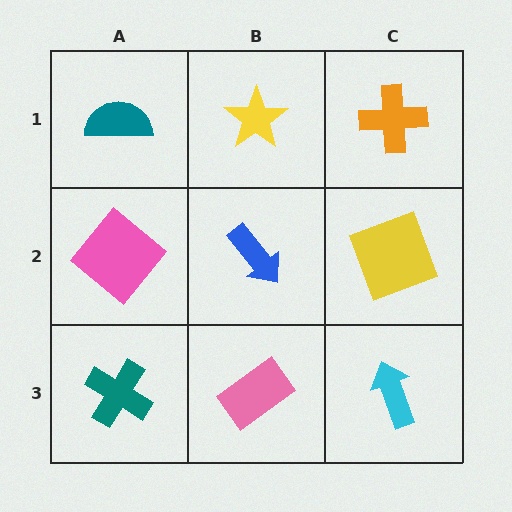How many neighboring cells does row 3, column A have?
2.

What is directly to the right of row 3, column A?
A pink rectangle.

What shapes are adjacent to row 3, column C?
A yellow square (row 2, column C), a pink rectangle (row 3, column B).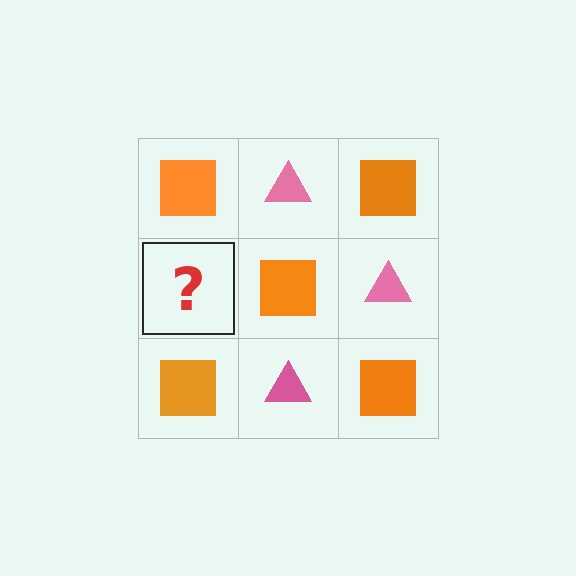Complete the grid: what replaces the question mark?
The question mark should be replaced with a pink triangle.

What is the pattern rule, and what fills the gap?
The rule is that it alternates orange square and pink triangle in a checkerboard pattern. The gap should be filled with a pink triangle.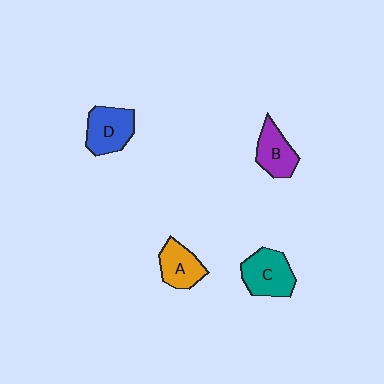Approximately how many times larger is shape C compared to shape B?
Approximately 1.3 times.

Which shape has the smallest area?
Shape B (purple).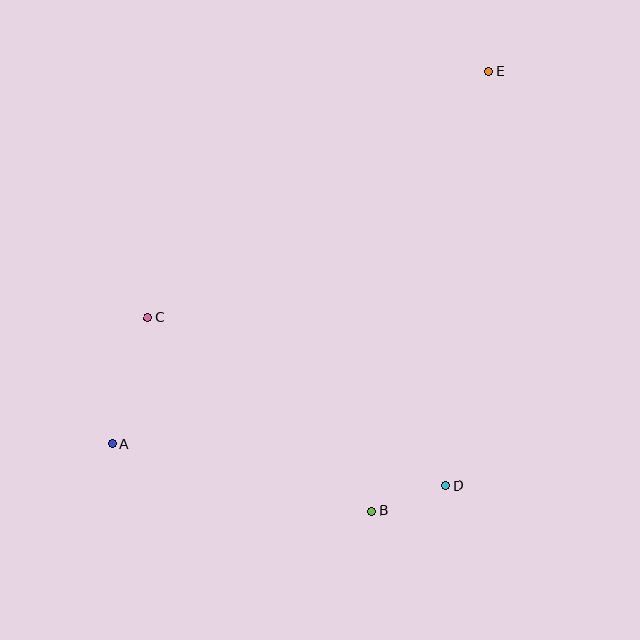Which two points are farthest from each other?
Points A and E are farthest from each other.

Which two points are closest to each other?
Points B and D are closest to each other.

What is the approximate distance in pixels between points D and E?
The distance between D and E is approximately 417 pixels.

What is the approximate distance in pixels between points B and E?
The distance between B and E is approximately 455 pixels.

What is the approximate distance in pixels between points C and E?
The distance between C and E is approximately 420 pixels.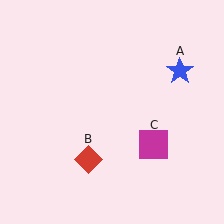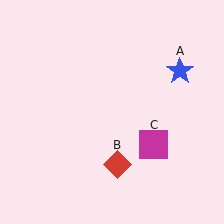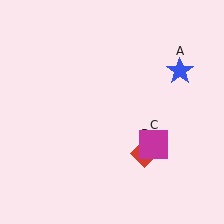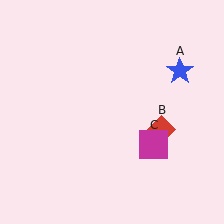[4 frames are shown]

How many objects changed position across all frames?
1 object changed position: red diamond (object B).